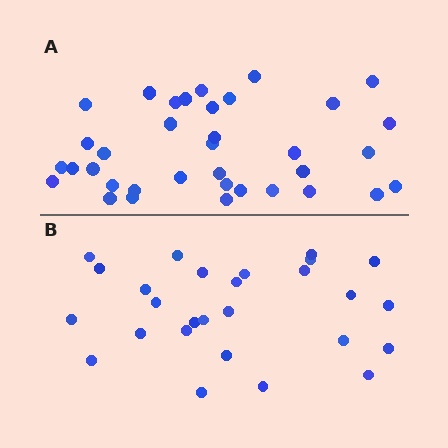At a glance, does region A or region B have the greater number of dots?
Region A (the top region) has more dots.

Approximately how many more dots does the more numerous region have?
Region A has roughly 8 or so more dots than region B.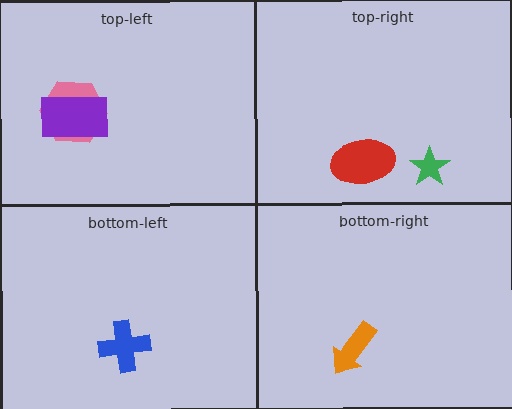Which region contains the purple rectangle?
The top-left region.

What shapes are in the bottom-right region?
The orange arrow.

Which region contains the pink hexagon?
The top-left region.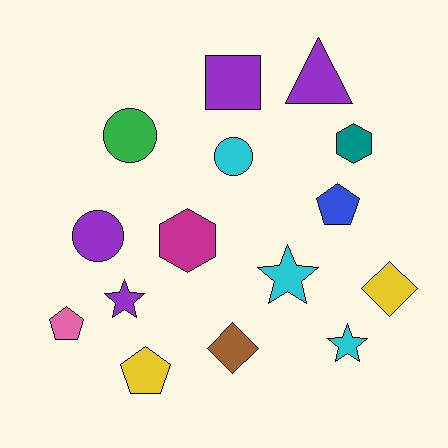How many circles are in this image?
There are 3 circles.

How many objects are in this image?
There are 15 objects.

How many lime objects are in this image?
There are no lime objects.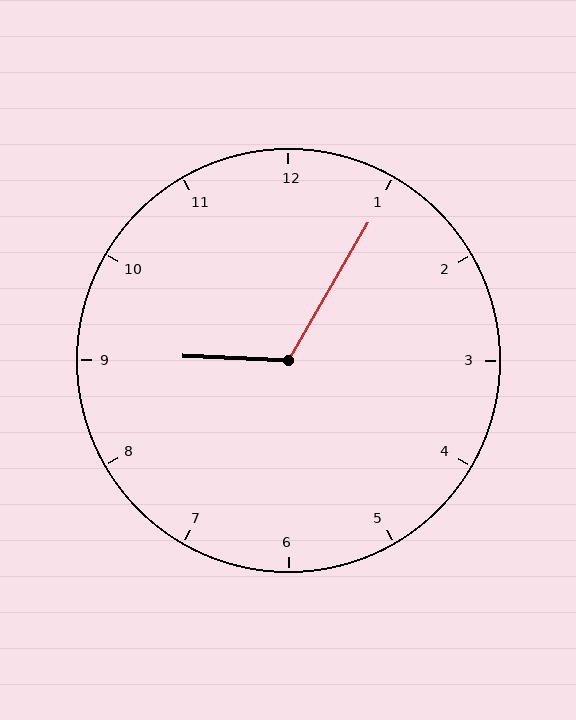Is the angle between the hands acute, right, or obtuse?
It is obtuse.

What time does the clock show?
9:05.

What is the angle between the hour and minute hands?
Approximately 118 degrees.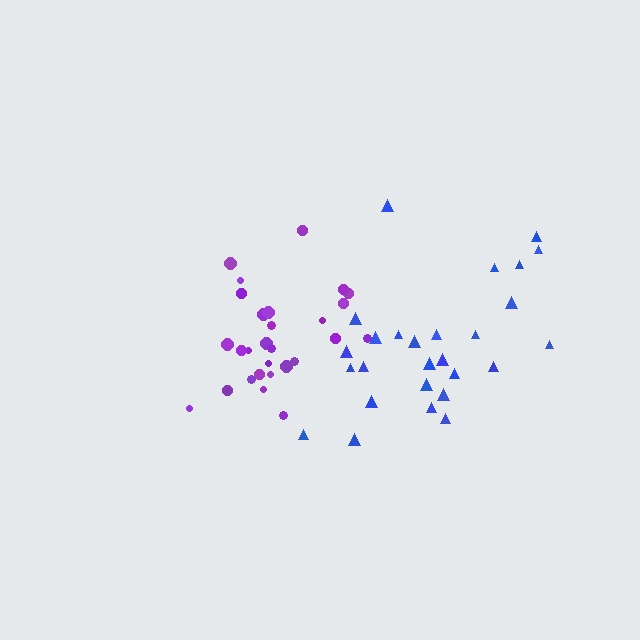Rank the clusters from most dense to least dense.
purple, blue.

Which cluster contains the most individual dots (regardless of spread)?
Purple (28).